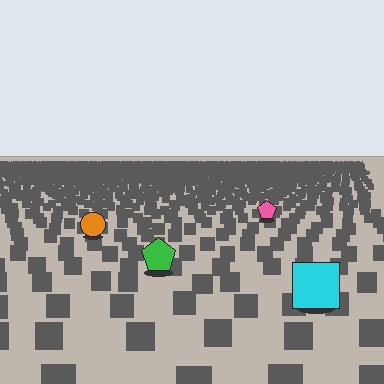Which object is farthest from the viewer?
The pink pentagon is farthest from the viewer. It appears smaller and the ground texture around it is denser.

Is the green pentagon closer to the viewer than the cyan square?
No. The cyan square is closer — you can tell from the texture gradient: the ground texture is coarser near it.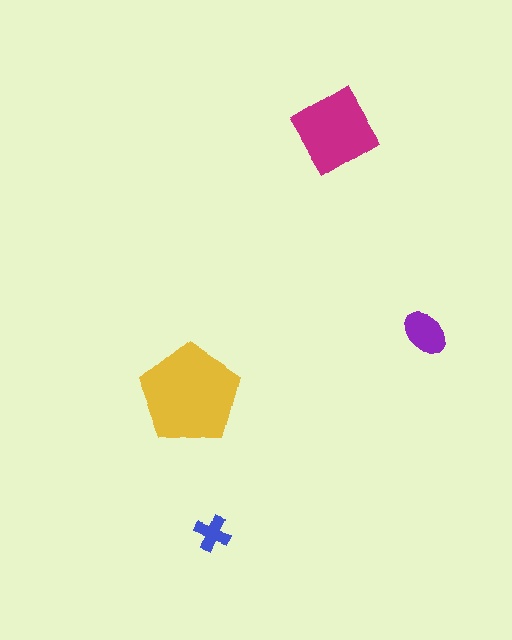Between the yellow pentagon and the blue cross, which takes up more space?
The yellow pentagon.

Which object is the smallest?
The blue cross.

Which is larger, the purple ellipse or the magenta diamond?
The magenta diamond.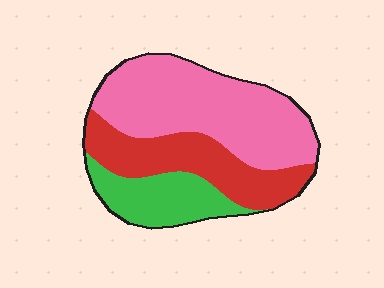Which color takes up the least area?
Green, at roughly 20%.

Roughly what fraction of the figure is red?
Red covers 30% of the figure.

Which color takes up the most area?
Pink, at roughly 50%.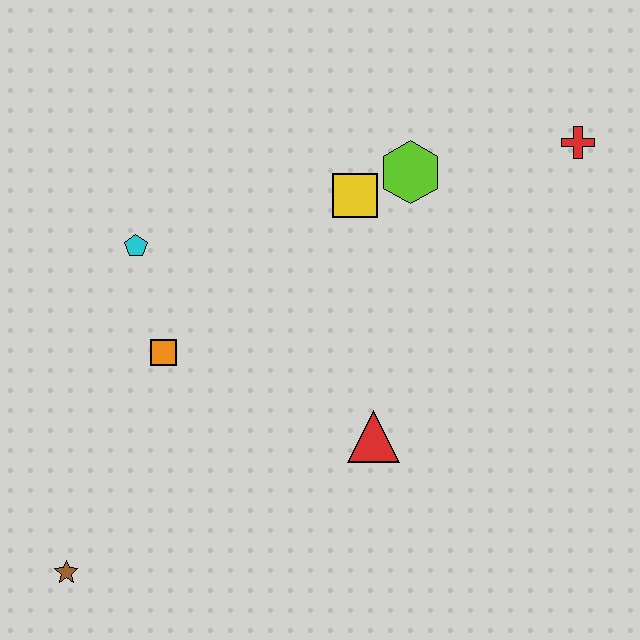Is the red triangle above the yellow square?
No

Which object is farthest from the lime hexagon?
The brown star is farthest from the lime hexagon.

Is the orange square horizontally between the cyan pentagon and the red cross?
Yes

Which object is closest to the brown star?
The orange square is closest to the brown star.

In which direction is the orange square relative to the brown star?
The orange square is above the brown star.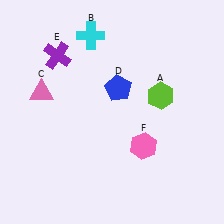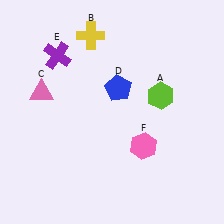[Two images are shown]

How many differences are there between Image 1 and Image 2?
There is 1 difference between the two images.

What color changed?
The cross (B) changed from cyan in Image 1 to yellow in Image 2.